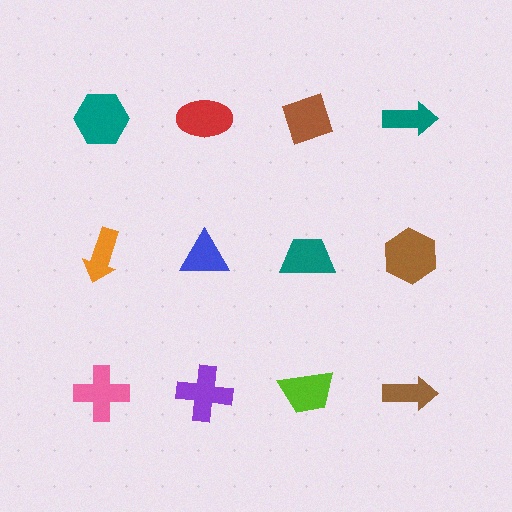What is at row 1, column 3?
A brown diamond.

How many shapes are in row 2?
4 shapes.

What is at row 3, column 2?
A purple cross.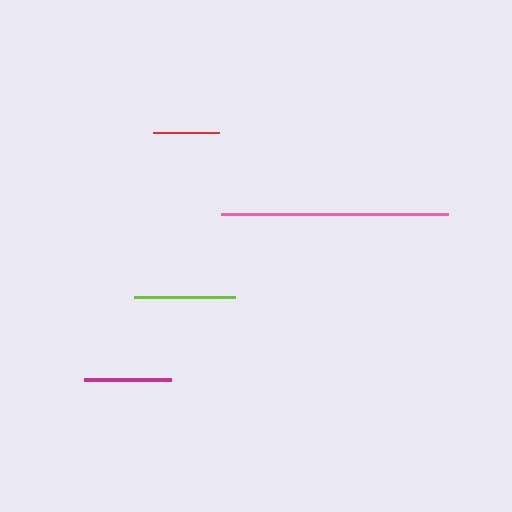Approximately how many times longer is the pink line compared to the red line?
The pink line is approximately 3.5 times the length of the red line.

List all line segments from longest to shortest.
From longest to shortest: pink, lime, magenta, red.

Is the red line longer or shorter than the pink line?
The pink line is longer than the red line.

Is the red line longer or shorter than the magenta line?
The magenta line is longer than the red line.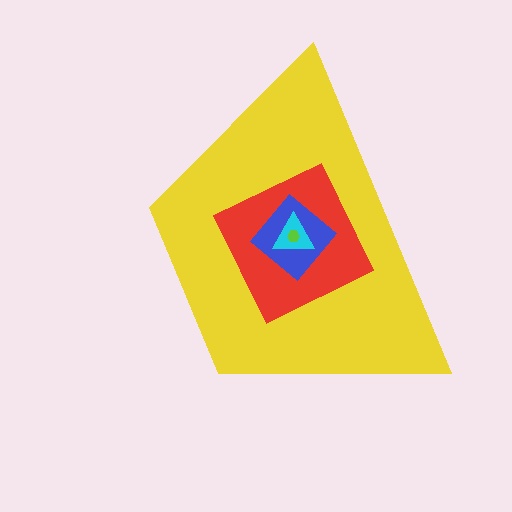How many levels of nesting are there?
5.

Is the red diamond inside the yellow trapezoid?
Yes.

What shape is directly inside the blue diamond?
The cyan triangle.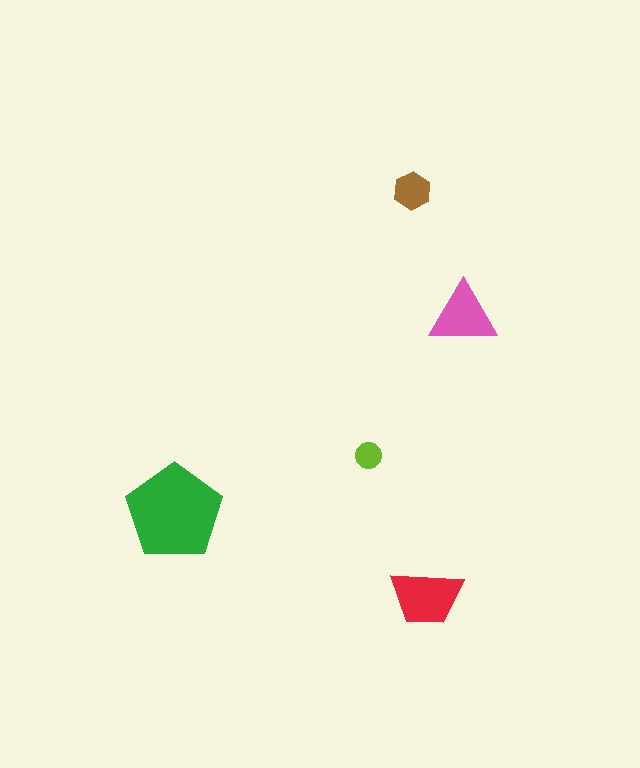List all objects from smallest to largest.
The lime circle, the brown hexagon, the pink triangle, the red trapezoid, the green pentagon.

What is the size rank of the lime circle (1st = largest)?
5th.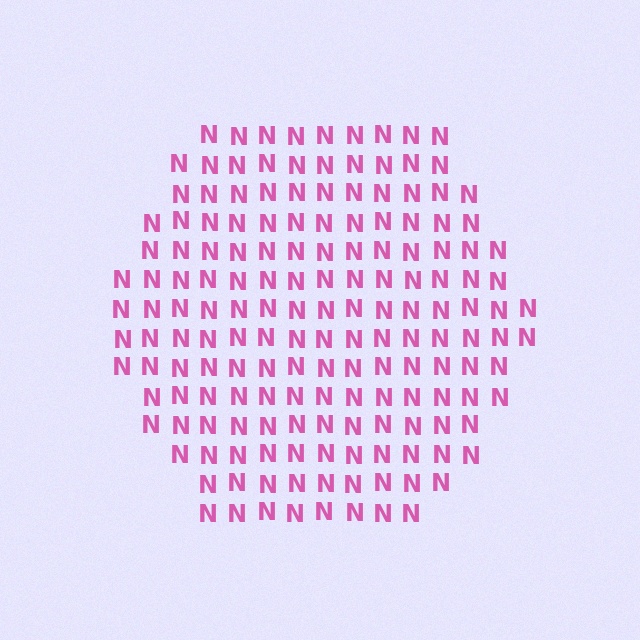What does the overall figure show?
The overall figure shows a hexagon.